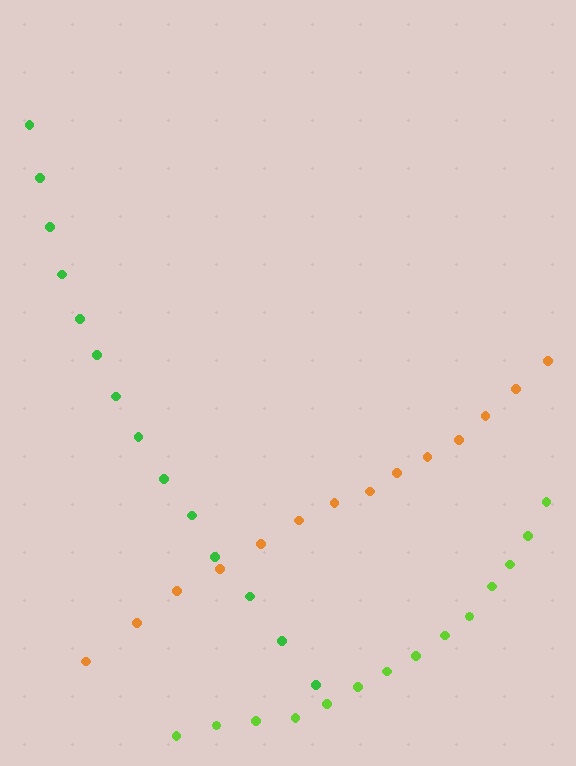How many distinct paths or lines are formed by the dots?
There are 3 distinct paths.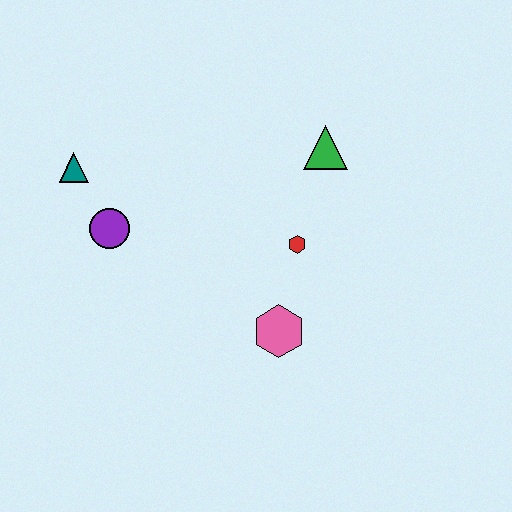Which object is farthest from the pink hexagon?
The teal triangle is farthest from the pink hexagon.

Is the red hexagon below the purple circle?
Yes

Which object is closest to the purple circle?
The teal triangle is closest to the purple circle.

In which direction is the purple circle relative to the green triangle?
The purple circle is to the left of the green triangle.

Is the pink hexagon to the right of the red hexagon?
No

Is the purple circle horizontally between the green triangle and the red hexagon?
No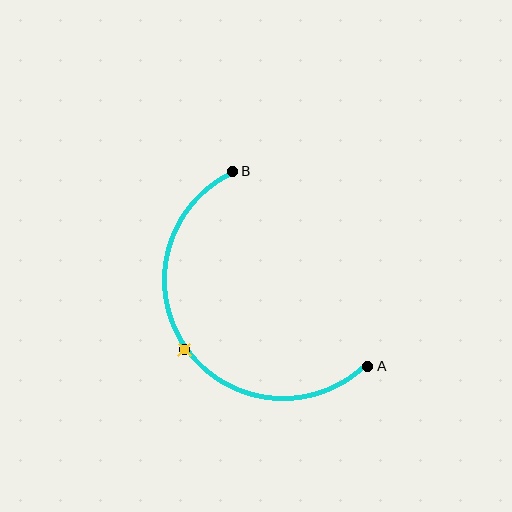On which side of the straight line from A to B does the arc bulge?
The arc bulges below and to the left of the straight line connecting A and B.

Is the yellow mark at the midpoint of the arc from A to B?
Yes. The yellow mark lies on the arc at equal arc-length from both A and B — it is the arc midpoint.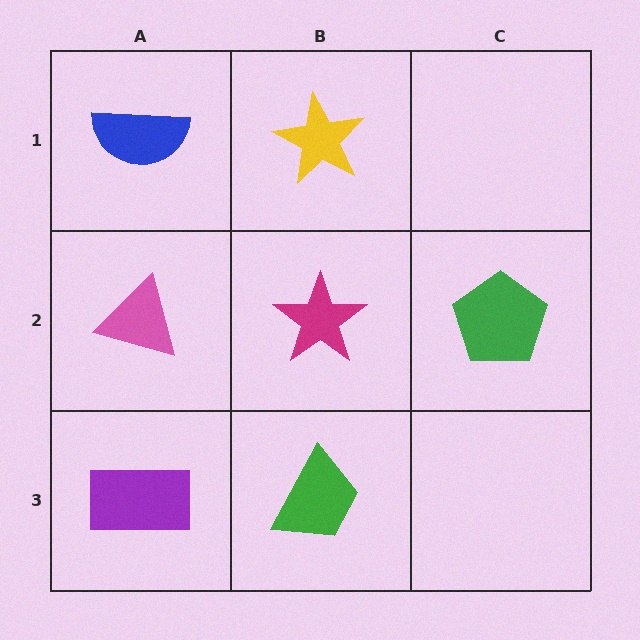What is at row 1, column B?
A yellow star.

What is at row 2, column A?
A pink triangle.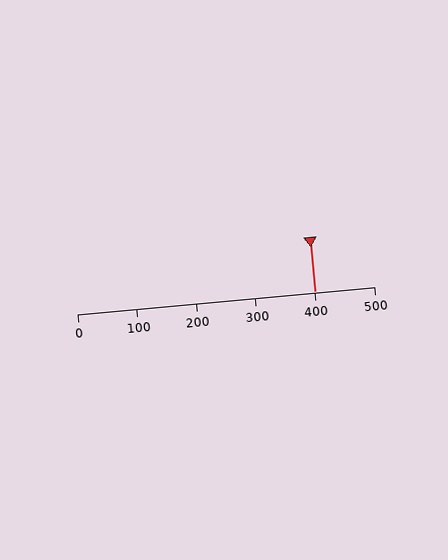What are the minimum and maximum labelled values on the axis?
The axis runs from 0 to 500.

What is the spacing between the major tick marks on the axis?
The major ticks are spaced 100 apart.